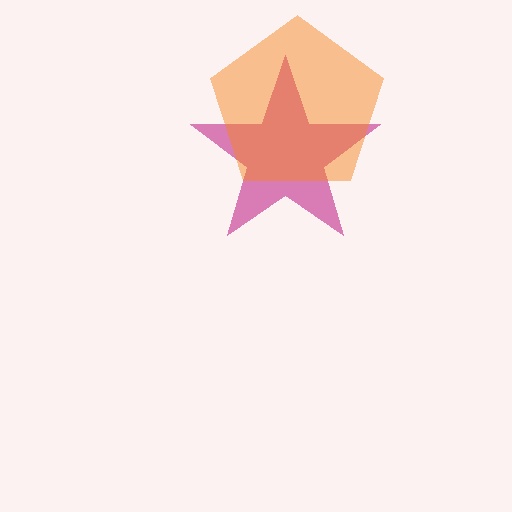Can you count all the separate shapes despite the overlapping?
Yes, there are 2 separate shapes.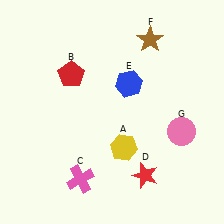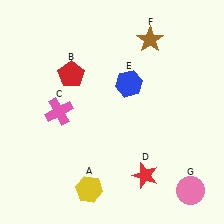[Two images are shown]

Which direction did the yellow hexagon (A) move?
The yellow hexagon (A) moved down.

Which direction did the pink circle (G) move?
The pink circle (G) moved down.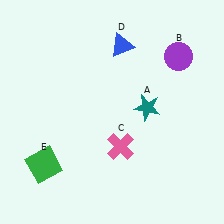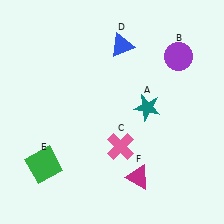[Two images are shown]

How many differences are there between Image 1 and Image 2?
There is 1 difference between the two images.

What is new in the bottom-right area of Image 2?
A magenta triangle (F) was added in the bottom-right area of Image 2.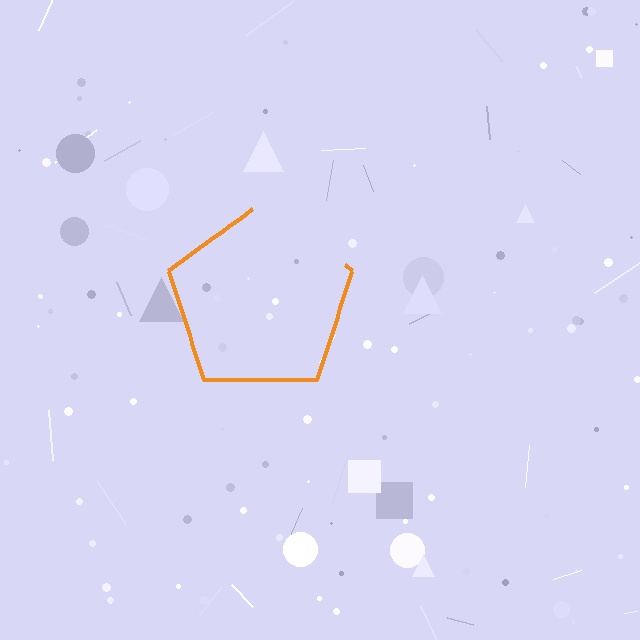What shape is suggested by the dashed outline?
The dashed outline suggests a pentagon.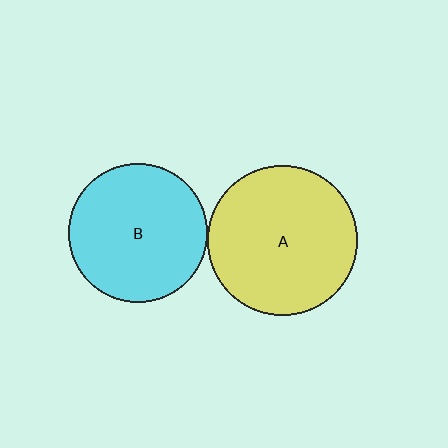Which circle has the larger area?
Circle A (yellow).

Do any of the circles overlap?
No, none of the circles overlap.